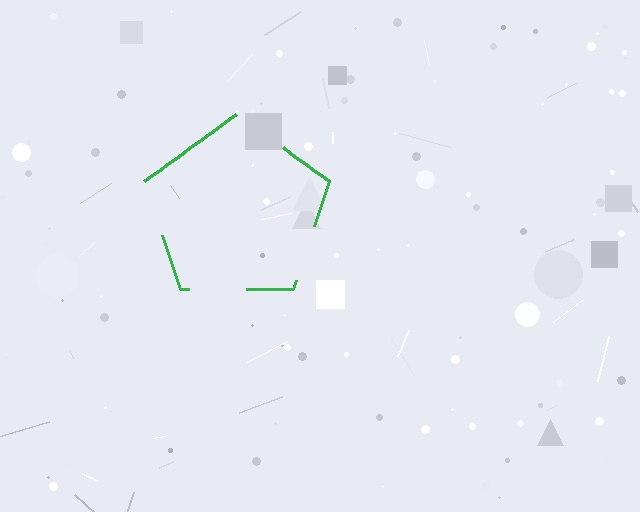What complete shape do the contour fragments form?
The contour fragments form a pentagon.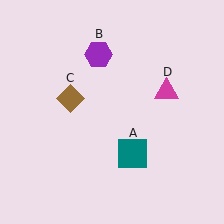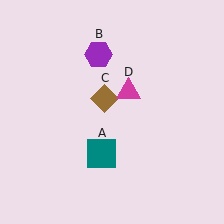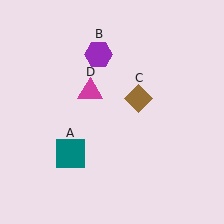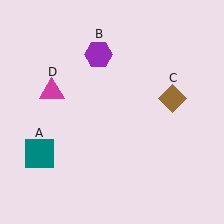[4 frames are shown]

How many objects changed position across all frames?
3 objects changed position: teal square (object A), brown diamond (object C), magenta triangle (object D).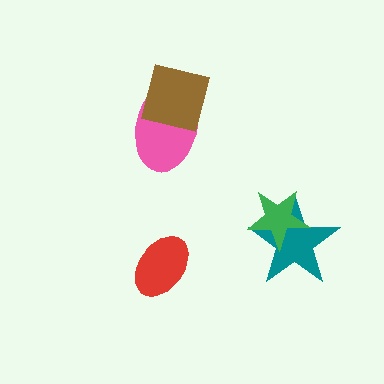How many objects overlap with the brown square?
1 object overlaps with the brown square.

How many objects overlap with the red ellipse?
0 objects overlap with the red ellipse.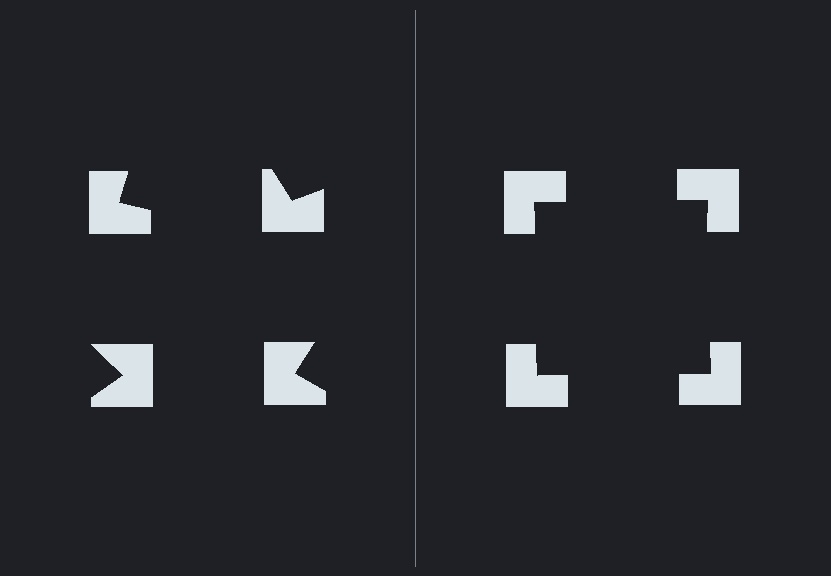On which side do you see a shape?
An illusory square appears on the right side. On the left side the wedge cuts are rotated, so no coherent shape forms.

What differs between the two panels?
The notched squares are positioned identically on both sides; only the wedge orientations differ. On the right they align to a square; on the left they are misaligned.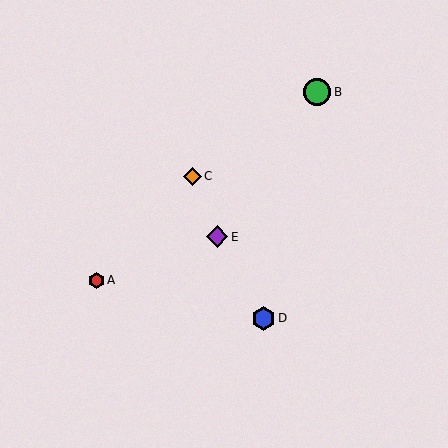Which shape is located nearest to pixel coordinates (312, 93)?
The green circle (labeled B) at (317, 92) is nearest to that location.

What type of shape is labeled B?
Shape B is a green circle.